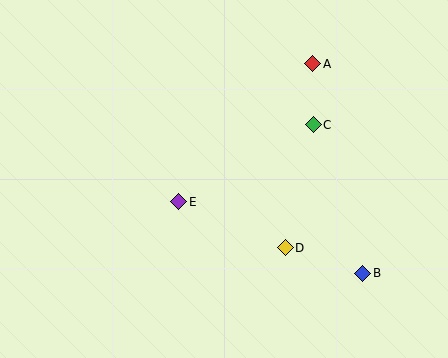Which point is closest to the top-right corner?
Point A is closest to the top-right corner.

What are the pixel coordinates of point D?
Point D is at (285, 248).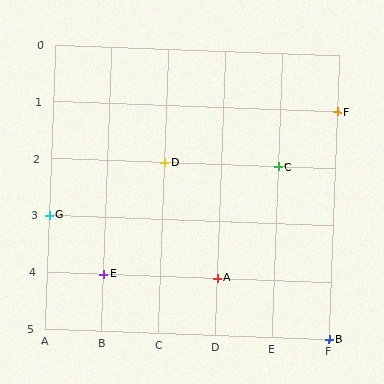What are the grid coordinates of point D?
Point D is at grid coordinates (C, 2).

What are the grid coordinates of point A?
Point A is at grid coordinates (D, 4).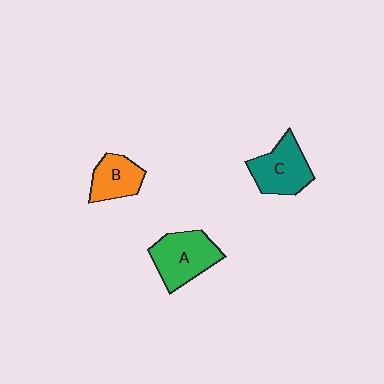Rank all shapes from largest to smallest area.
From largest to smallest: A (green), C (teal), B (orange).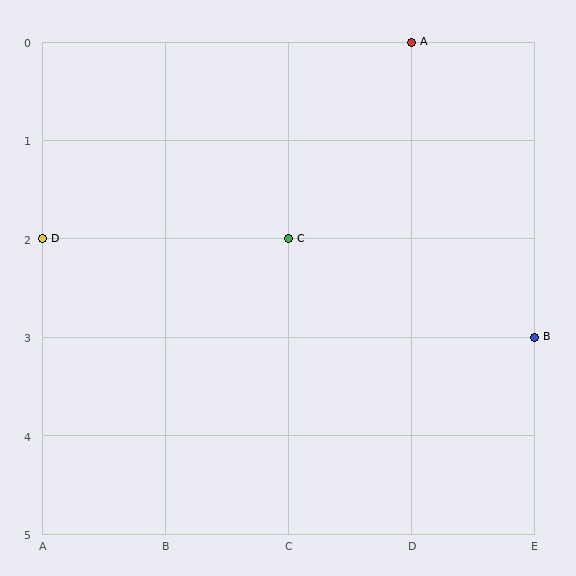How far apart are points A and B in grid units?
Points A and B are 1 column and 3 rows apart (about 3.2 grid units diagonally).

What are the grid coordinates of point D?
Point D is at grid coordinates (A, 2).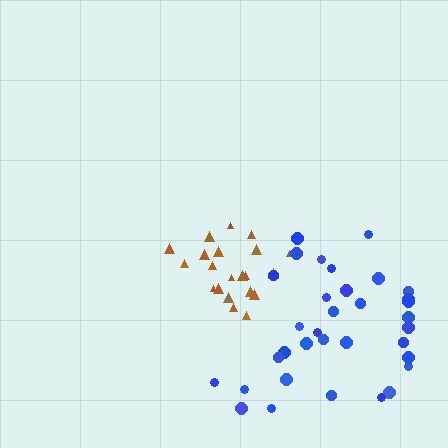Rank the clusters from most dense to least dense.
brown, blue.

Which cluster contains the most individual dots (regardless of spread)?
Blue (34).